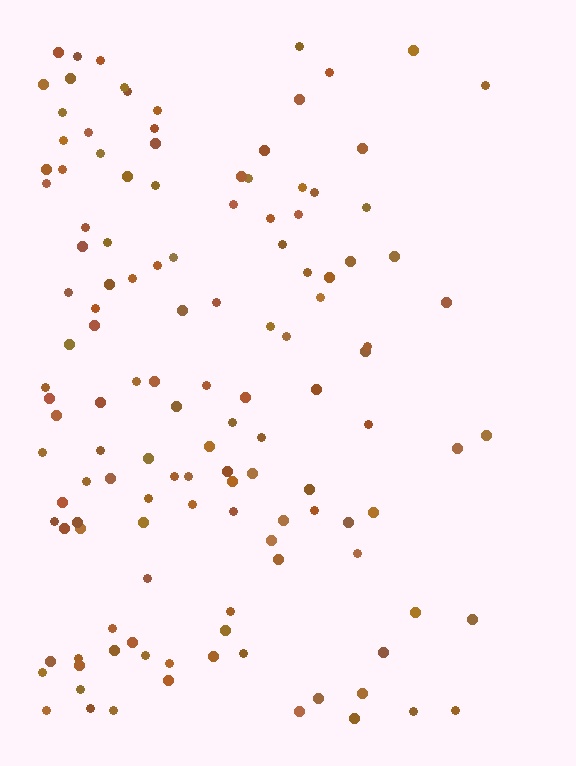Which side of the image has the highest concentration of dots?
The left.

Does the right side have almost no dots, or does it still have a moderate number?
Still a moderate number, just noticeably fewer than the left.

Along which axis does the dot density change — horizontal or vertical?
Horizontal.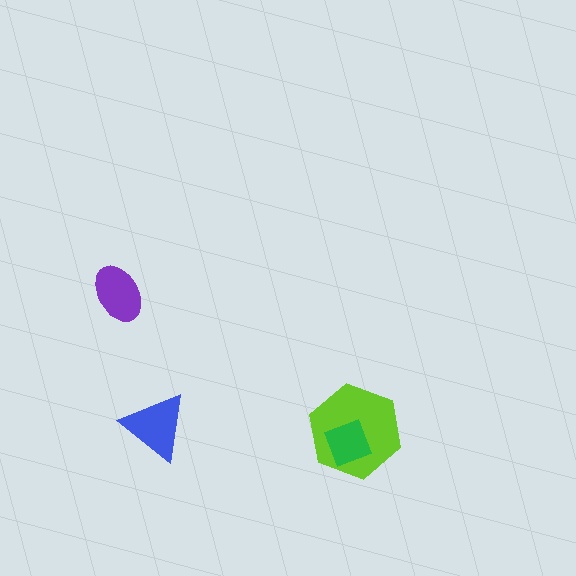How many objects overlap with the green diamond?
1 object overlaps with the green diamond.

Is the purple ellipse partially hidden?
No, no other shape covers it.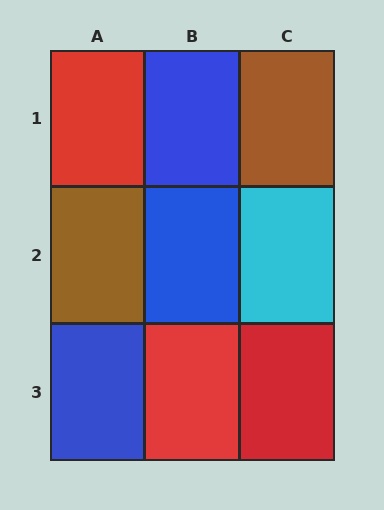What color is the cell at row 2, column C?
Cyan.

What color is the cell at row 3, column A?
Blue.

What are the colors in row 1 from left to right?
Red, blue, brown.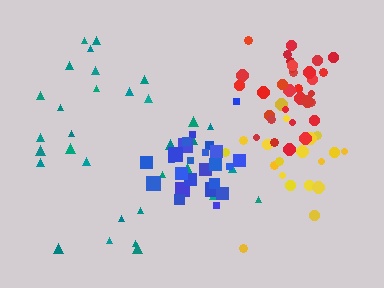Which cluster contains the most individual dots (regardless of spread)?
Teal (32).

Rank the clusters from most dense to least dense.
red, blue, yellow, teal.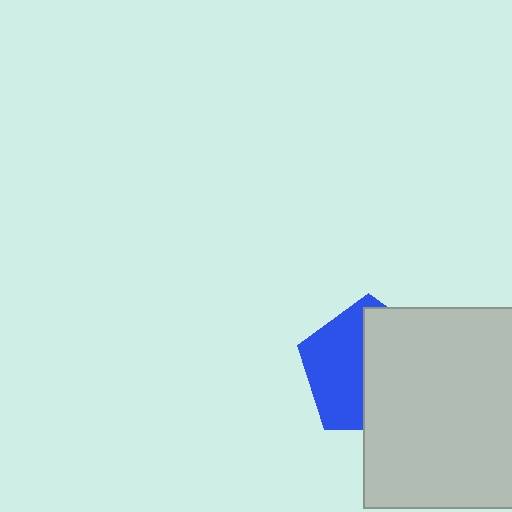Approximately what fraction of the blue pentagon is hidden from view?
Roughly 54% of the blue pentagon is hidden behind the light gray rectangle.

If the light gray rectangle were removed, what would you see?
You would see the complete blue pentagon.